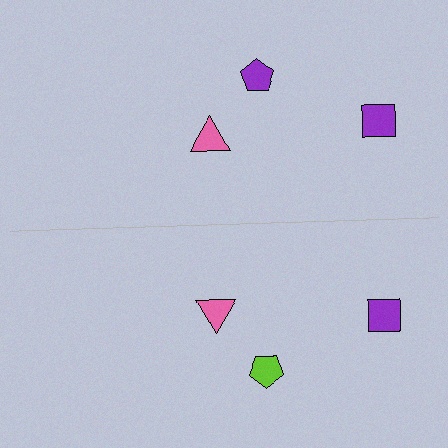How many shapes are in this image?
There are 6 shapes in this image.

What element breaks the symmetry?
The lime pentagon on the bottom side breaks the symmetry — its mirror counterpart is purple.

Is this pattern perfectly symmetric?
No, the pattern is not perfectly symmetric. The lime pentagon on the bottom side breaks the symmetry — its mirror counterpart is purple.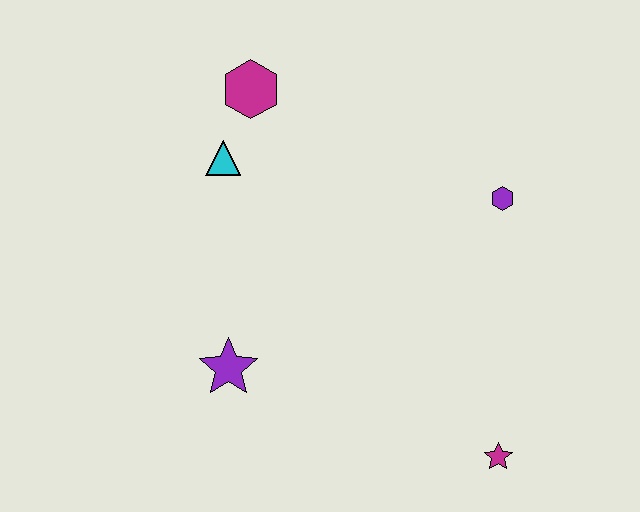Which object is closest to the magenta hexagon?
The cyan triangle is closest to the magenta hexagon.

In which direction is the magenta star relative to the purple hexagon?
The magenta star is below the purple hexagon.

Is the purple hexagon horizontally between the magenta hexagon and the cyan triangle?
No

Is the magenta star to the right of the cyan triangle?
Yes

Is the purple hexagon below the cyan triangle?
Yes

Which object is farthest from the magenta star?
The magenta hexagon is farthest from the magenta star.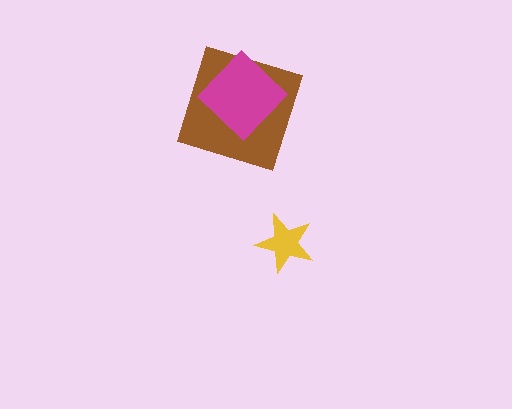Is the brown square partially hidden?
Yes, it is partially covered by another shape.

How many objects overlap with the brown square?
1 object overlaps with the brown square.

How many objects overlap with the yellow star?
0 objects overlap with the yellow star.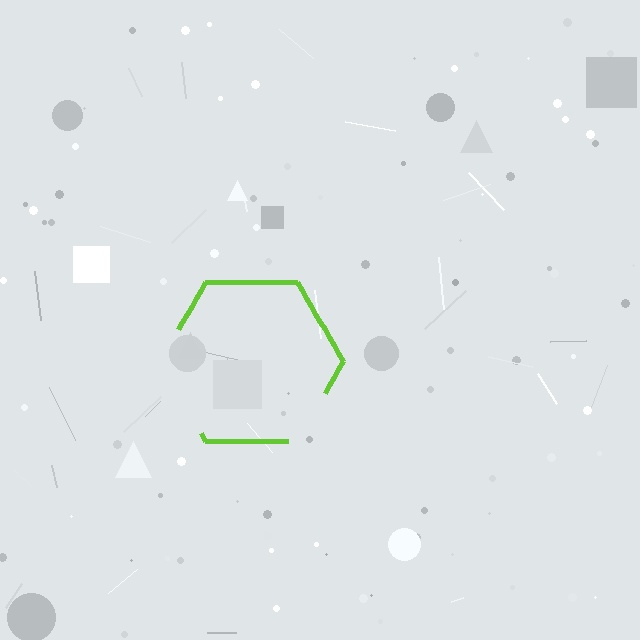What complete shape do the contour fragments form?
The contour fragments form a hexagon.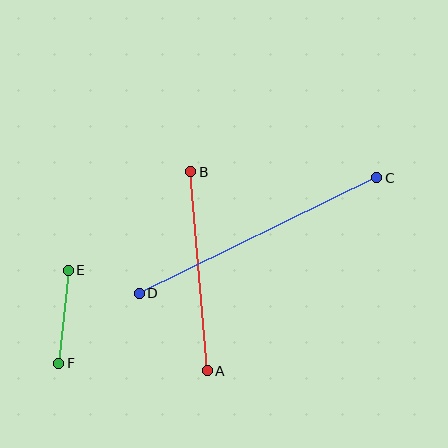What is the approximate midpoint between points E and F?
The midpoint is at approximately (64, 317) pixels.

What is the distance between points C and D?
The distance is approximately 264 pixels.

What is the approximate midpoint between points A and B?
The midpoint is at approximately (199, 271) pixels.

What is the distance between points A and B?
The distance is approximately 200 pixels.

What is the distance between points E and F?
The distance is approximately 94 pixels.